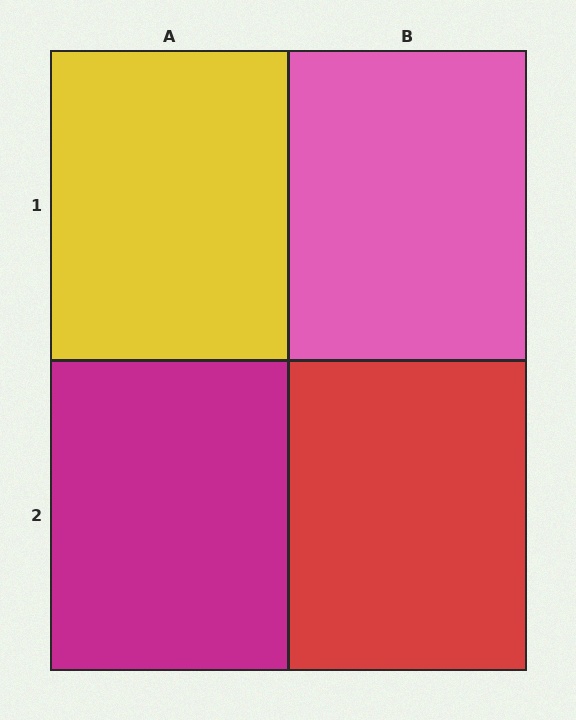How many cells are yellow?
1 cell is yellow.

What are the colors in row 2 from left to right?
Magenta, red.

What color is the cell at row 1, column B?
Pink.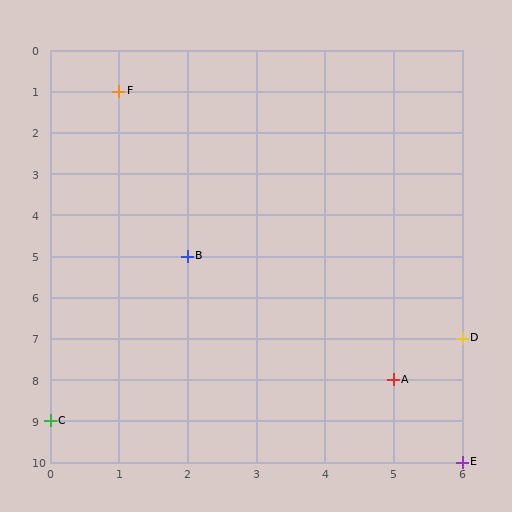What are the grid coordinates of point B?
Point B is at grid coordinates (2, 5).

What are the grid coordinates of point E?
Point E is at grid coordinates (6, 10).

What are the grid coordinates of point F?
Point F is at grid coordinates (1, 1).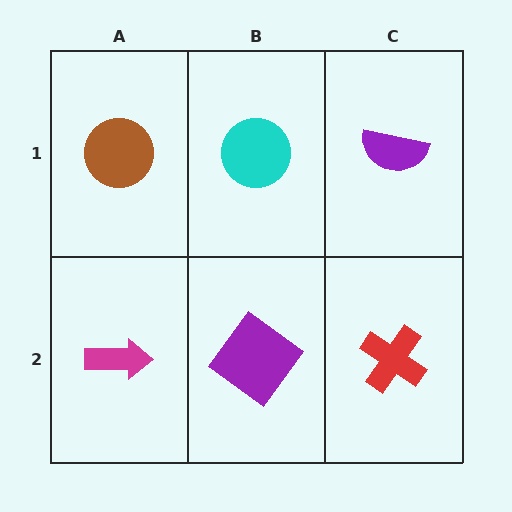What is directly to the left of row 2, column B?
A magenta arrow.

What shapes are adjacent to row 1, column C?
A red cross (row 2, column C), a cyan circle (row 1, column B).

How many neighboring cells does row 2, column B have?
3.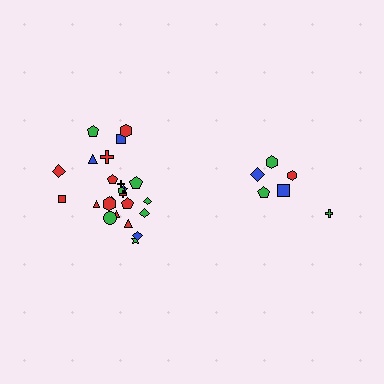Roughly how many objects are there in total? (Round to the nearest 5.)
Roughly 30 objects in total.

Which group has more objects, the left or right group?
The left group.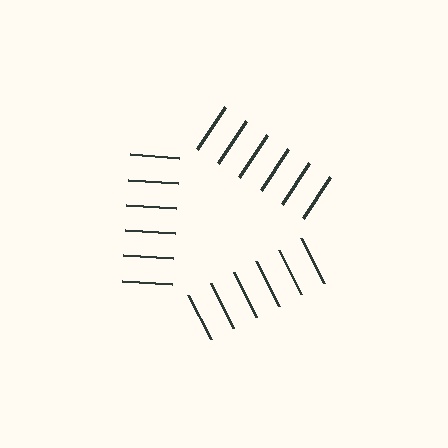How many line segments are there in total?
18 — 6 along each of the 3 edges.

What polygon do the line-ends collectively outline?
An illusory triangle — the line segments terminate on its edges but no continuous stroke is drawn.